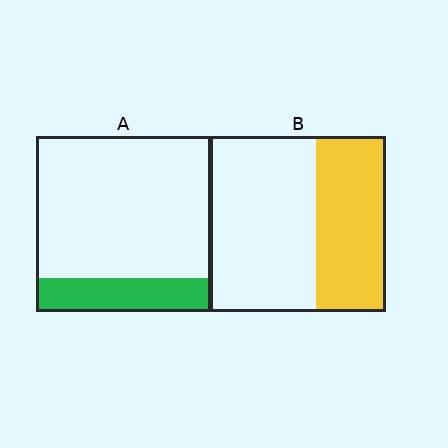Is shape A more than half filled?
No.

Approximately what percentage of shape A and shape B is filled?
A is approximately 20% and B is approximately 40%.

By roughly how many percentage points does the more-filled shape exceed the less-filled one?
By roughly 20 percentage points (B over A).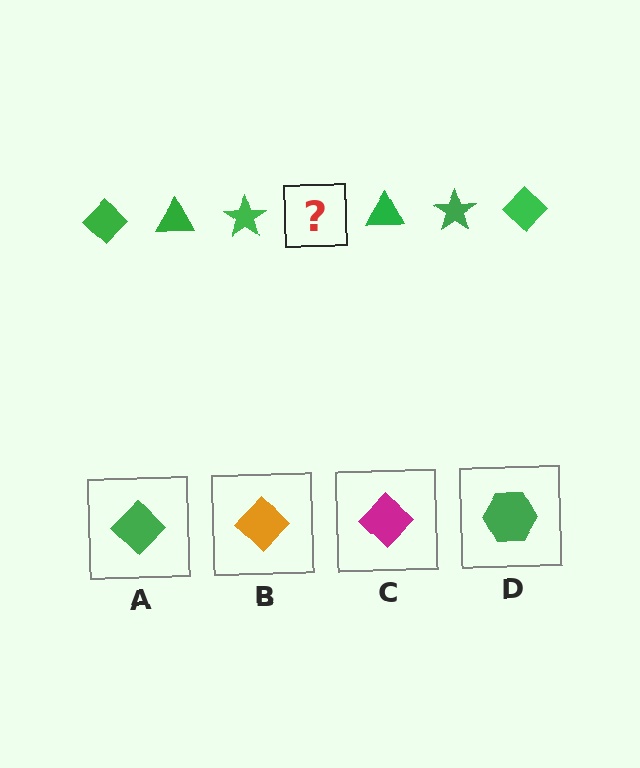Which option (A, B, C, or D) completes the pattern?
A.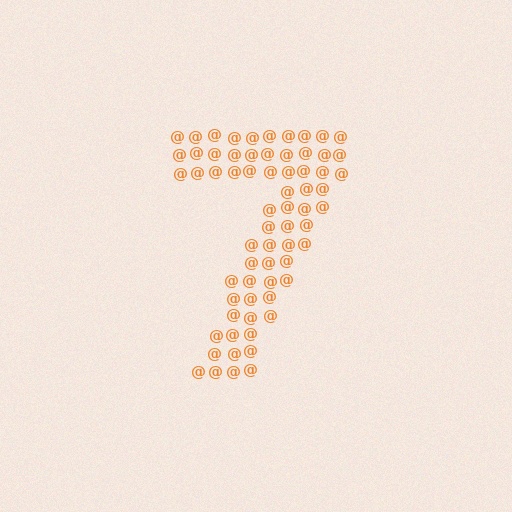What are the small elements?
The small elements are at signs.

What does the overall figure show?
The overall figure shows the digit 7.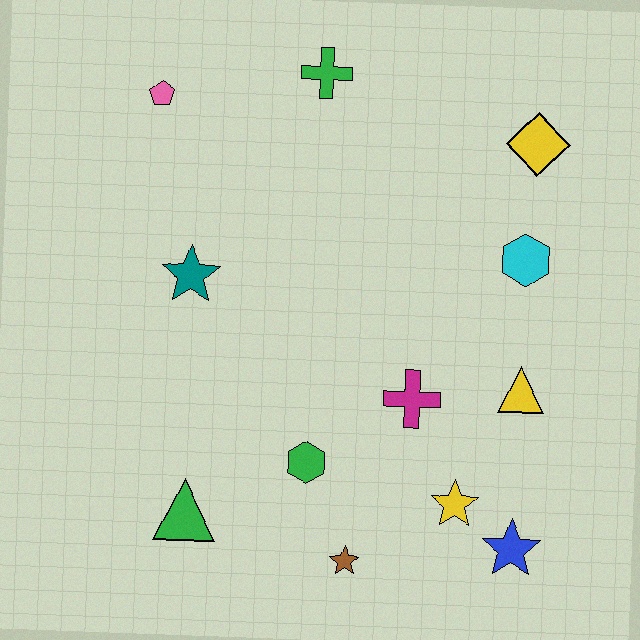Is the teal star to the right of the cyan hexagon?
No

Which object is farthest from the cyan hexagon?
The green triangle is farthest from the cyan hexagon.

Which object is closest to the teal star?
The pink pentagon is closest to the teal star.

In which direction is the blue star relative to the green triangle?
The blue star is to the right of the green triangle.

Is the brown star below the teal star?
Yes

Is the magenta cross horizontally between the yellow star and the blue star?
No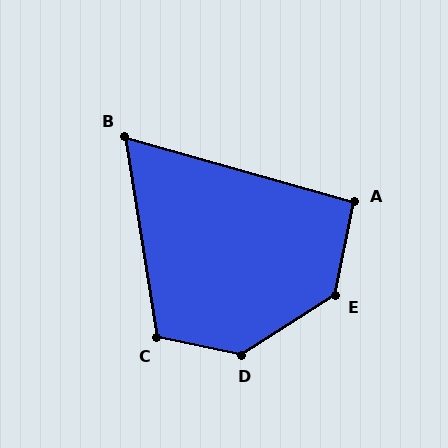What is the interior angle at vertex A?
Approximately 94 degrees (approximately right).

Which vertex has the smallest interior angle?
B, at approximately 65 degrees.